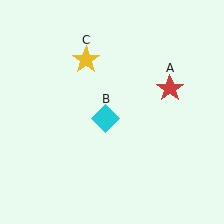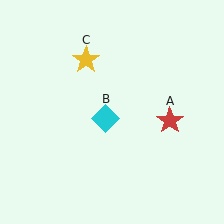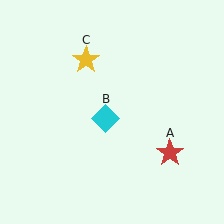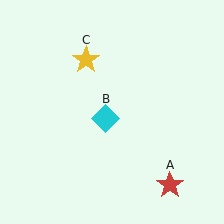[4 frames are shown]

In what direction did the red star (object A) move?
The red star (object A) moved down.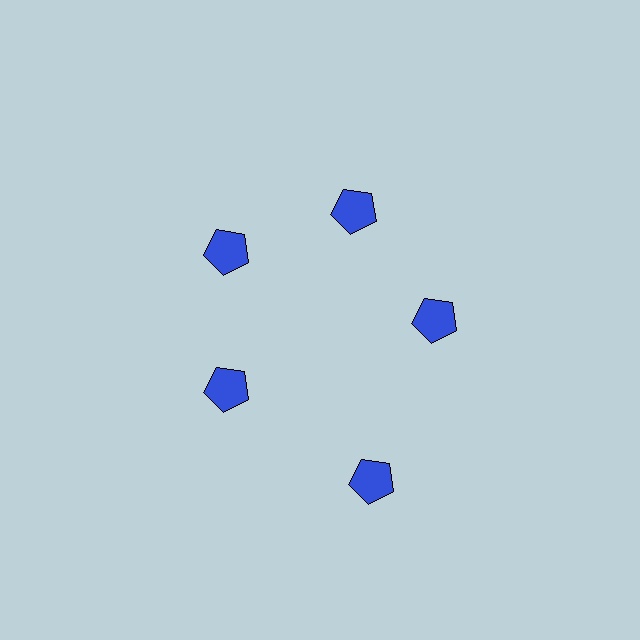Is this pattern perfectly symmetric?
No. The 5 blue pentagons are arranged in a ring, but one element near the 5 o'clock position is pushed outward from the center, breaking the 5-fold rotational symmetry.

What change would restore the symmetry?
The symmetry would be restored by moving it inward, back onto the ring so that all 5 pentagons sit at equal angles and equal distance from the center.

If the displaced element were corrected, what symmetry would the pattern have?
It would have 5-fold rotational symmetry — the pattern would map onto itself every 72 degrees.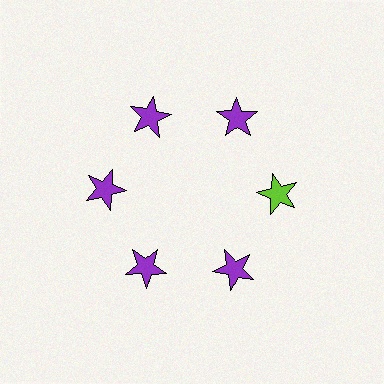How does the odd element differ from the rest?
It has a different color: lime instead of purple.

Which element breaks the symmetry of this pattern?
The lime star at roughly the 3 o'clock position breaks the symmetry. All other shapes are purple stars.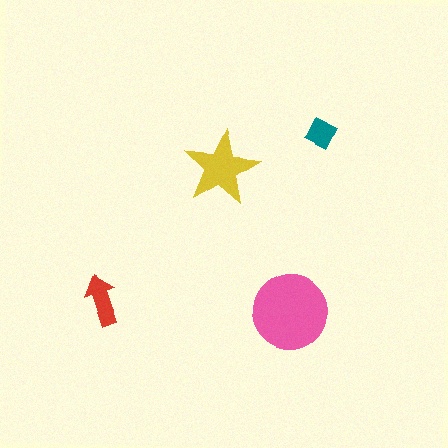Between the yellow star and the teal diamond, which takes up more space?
The yellow star.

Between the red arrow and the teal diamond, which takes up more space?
The red arrow.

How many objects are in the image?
There are 4 objects in the image.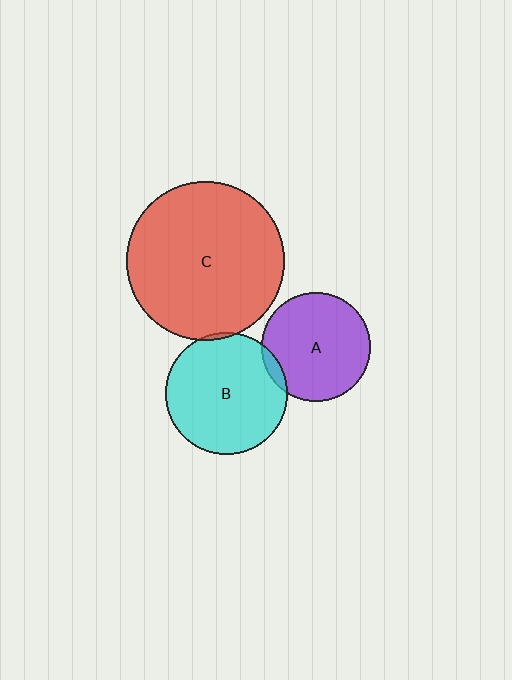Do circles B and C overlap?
Yes.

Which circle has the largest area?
Circle C (red).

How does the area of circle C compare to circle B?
Approximately 1.7 times.